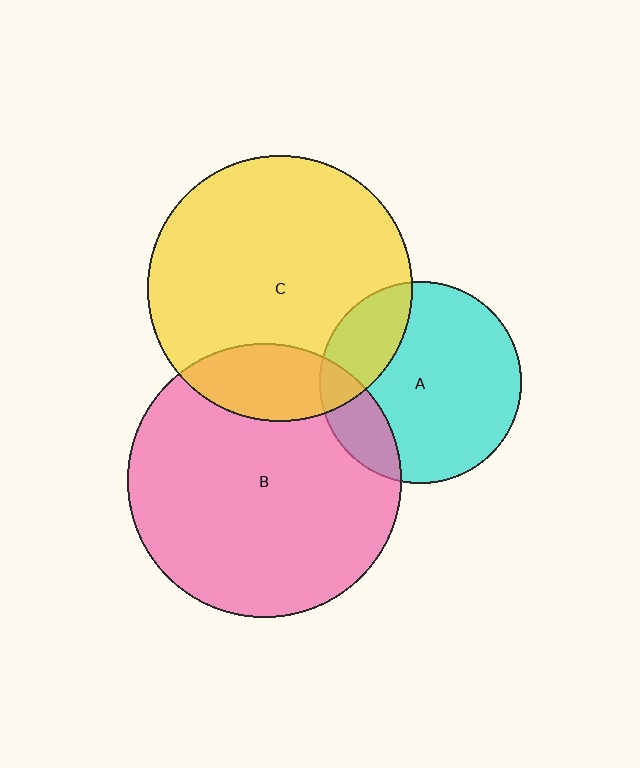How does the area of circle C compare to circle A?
Approximately 1.7 times.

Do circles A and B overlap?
Yes.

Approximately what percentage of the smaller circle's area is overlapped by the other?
Approximately 15%.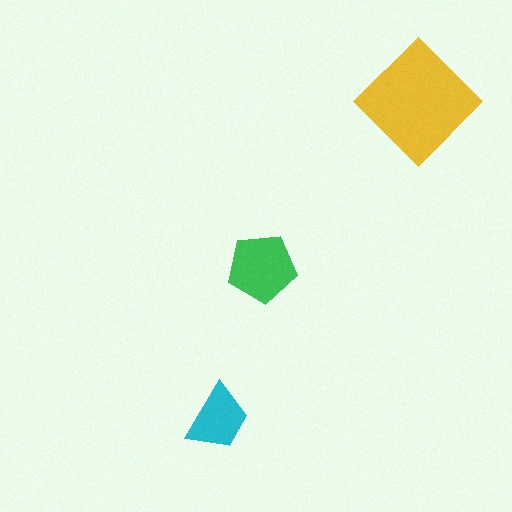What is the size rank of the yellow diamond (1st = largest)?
1st.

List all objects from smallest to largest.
The cyan trapezoid, the green pentagon, the yellow diamond.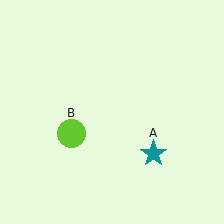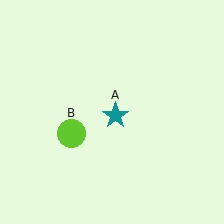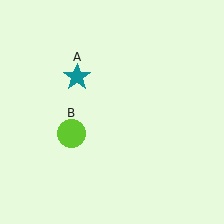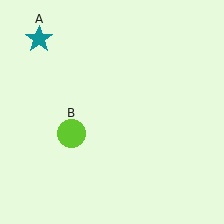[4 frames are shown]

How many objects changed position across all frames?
1 object changed position: teal star (object A).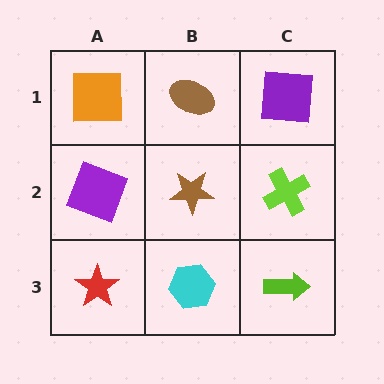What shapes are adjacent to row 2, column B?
A brown ellipse (row 1, column B), a cyan hexagon (row 3, column B), a purple square (row 2, column A), a lime cross (row 2, column C).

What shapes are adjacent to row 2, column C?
A purple square (row 1, column C), a lime arrow (row 3, column C), a brown star (row 2, column B).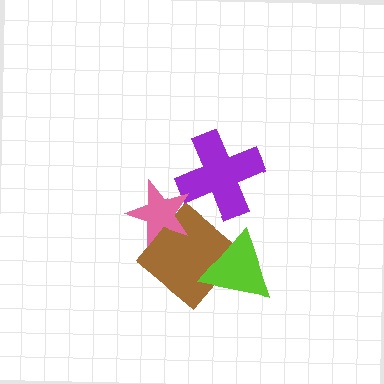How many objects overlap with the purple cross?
0 objects overlap with the purple cross.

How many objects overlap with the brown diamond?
2 objects overlap with the brown diamond.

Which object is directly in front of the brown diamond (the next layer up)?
The pink star is directly in front of the brown diamond.